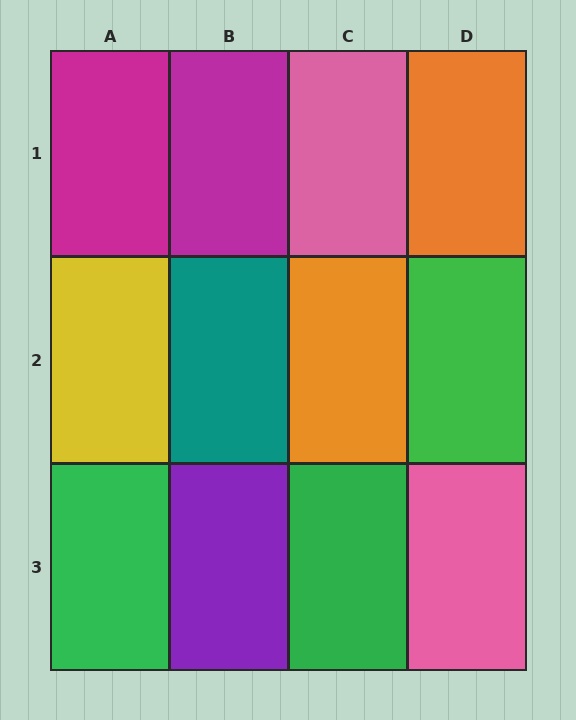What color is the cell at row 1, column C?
Pink.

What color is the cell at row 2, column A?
Yellow.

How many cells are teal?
1 cell is teal.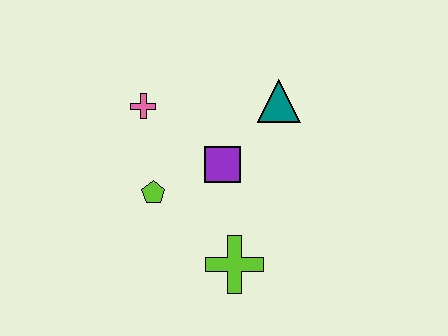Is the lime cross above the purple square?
No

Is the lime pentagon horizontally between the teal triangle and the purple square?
No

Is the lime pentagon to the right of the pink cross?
Yes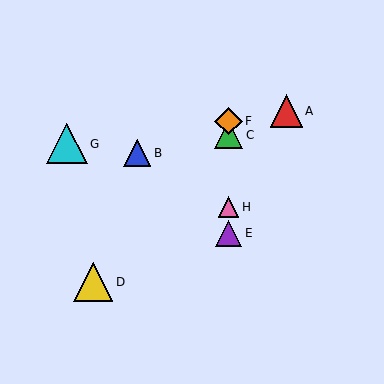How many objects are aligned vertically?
4 objects (C, E, F, H) are aligned vertically.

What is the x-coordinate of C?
Object C is at x≈228.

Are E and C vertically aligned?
Yes, both are at x≈228.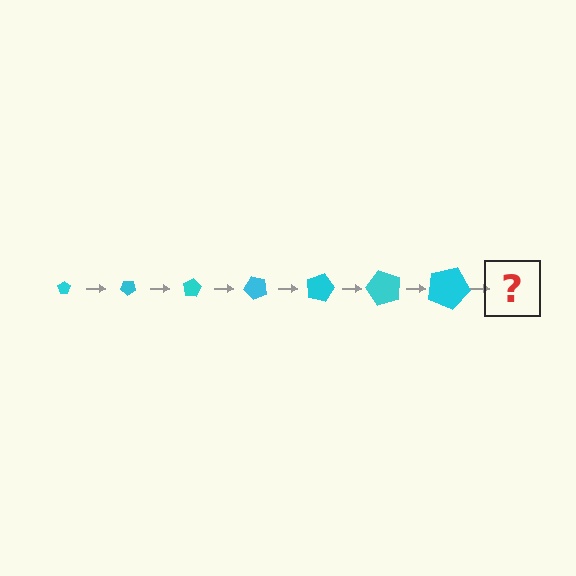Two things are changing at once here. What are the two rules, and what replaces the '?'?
The two rules are that the pentagon grows larger each step and it rotates 40 degrees each step. The '?' should be a pentagon, larger than the previous one and rotated 280 degrees from the start.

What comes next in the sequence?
The next element should be a pentagon, larger than the previous one and rotated 280 degrees from the start.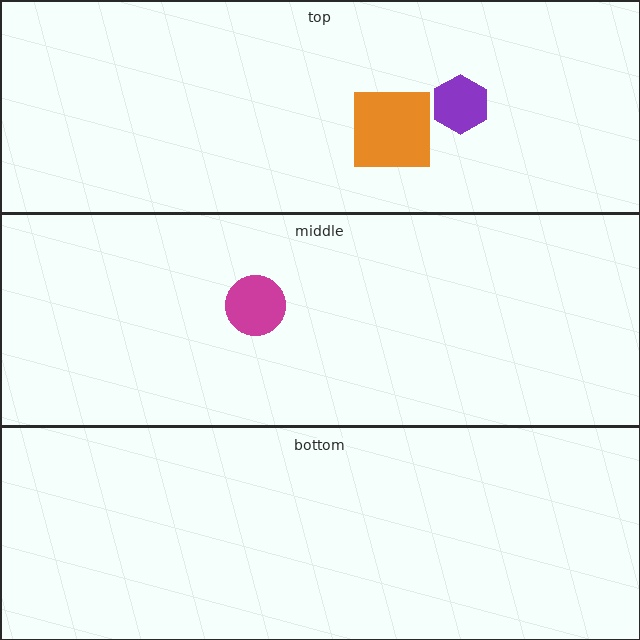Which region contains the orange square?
The top region.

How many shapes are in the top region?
2.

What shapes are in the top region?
The purple hexagon, the orange square.